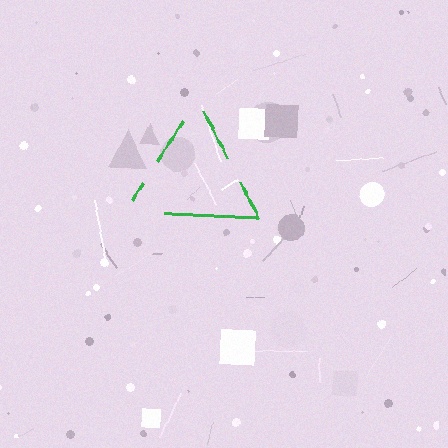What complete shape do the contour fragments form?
The contour fragments form a triangle.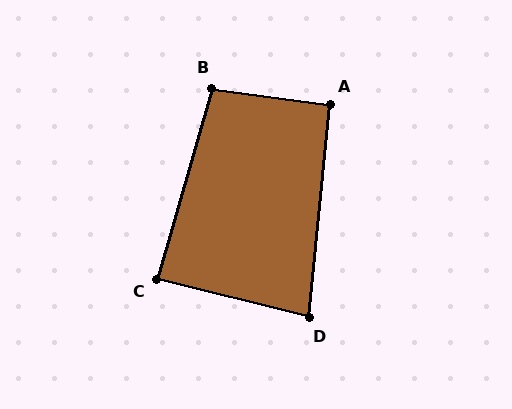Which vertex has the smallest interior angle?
D, at approximately 82 degrees.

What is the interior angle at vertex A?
Approximately 92 degrees (approximately right).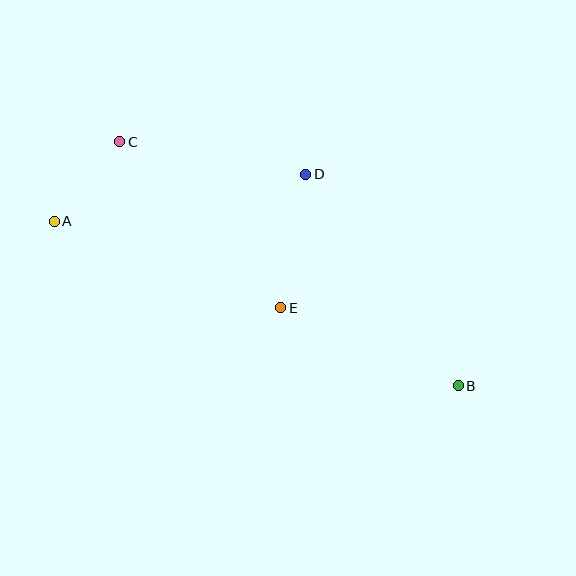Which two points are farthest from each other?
Points A and B are farthest from each other.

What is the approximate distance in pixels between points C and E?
The distance between C and E is approximately 231 pixels.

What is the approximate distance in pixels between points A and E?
The distance between A and E is approximately 242 pixels.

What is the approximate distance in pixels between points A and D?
The distance between A and D is approximately 256 pixels.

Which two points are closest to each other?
Points A and C are closest to each other.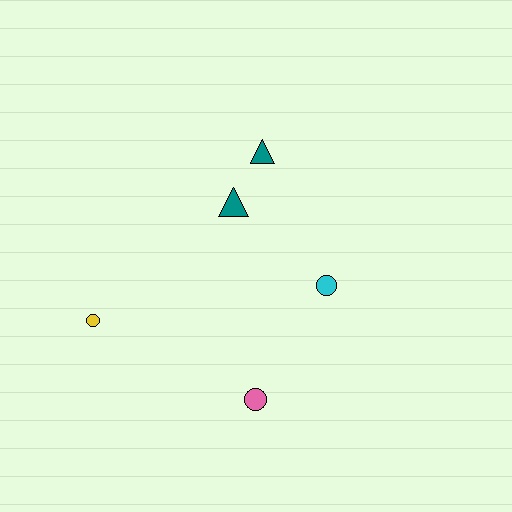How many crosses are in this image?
There are no crosses.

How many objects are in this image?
There are 5 objects.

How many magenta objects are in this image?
There are no magenta objects.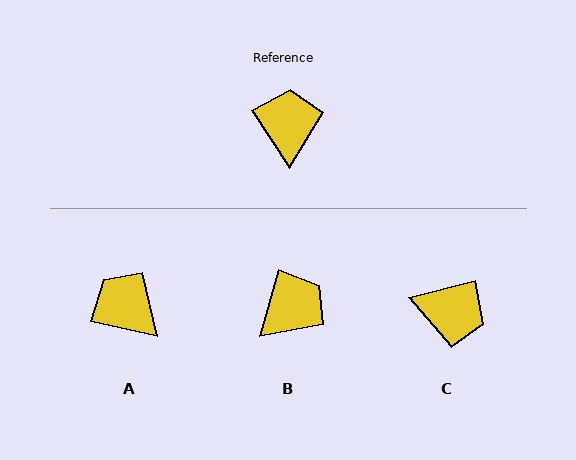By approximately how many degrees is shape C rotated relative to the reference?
Approximately 108 degrees clockwise.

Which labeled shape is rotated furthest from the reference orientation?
C, about 108 degrees away.